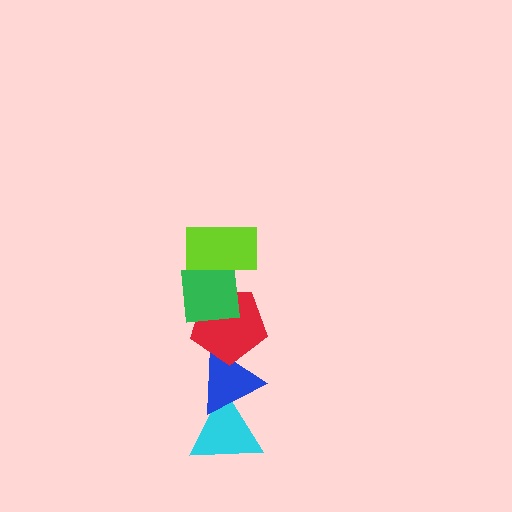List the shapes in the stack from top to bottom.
From top to bottom: the lime rectangle, the green square, the red pentagon, the blue triangle, the cyan triangle.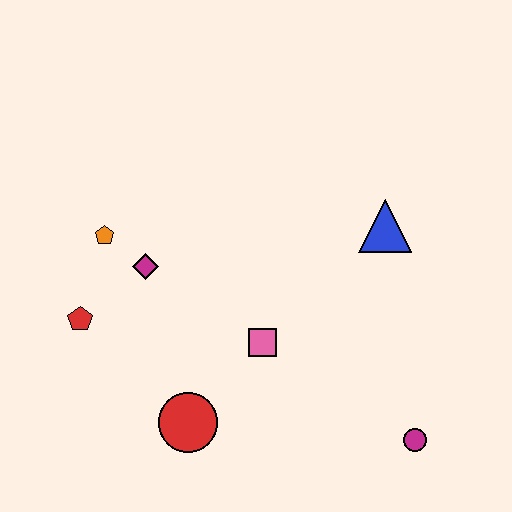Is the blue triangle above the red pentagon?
Yes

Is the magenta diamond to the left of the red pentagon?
No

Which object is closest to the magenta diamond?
The orange pentagon is closest to the magenta diamond.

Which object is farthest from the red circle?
The blue triangle is farthest from the red circle.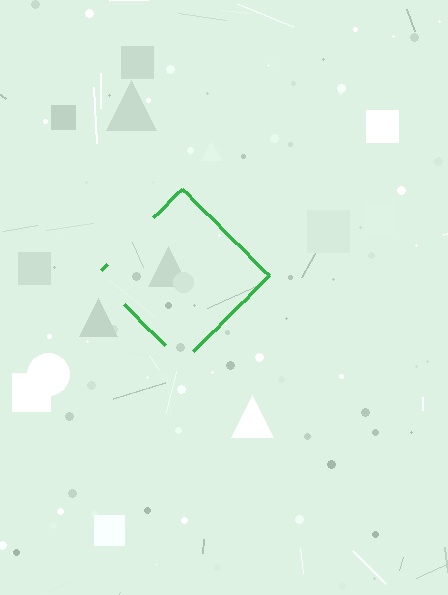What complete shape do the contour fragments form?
The contour fragments form a diamond.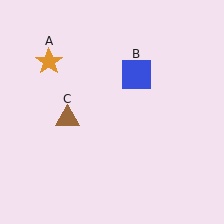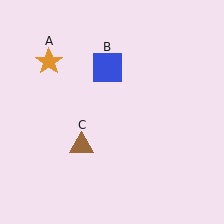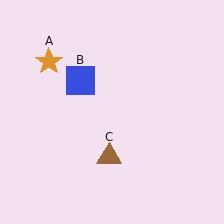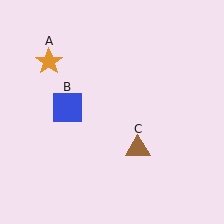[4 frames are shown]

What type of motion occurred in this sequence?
The blue square (object B), brown triangle (object C) rotated counterclockwise around the center of the scene.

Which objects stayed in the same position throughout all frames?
Orange star (object A) remained stationary.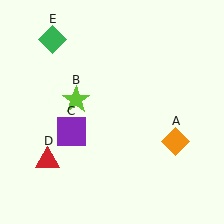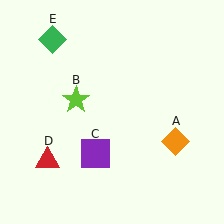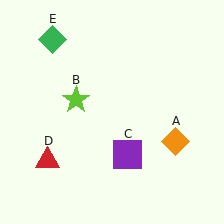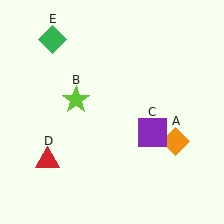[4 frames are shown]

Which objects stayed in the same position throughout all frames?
Orange diamond (object A) and lime star (object B) and red triangle (object D) and green diamond (object E) remained stationary.